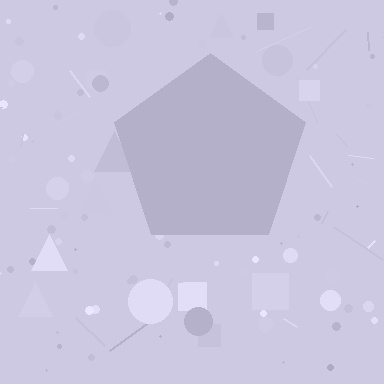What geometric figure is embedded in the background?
A pentagon is embedded in the background.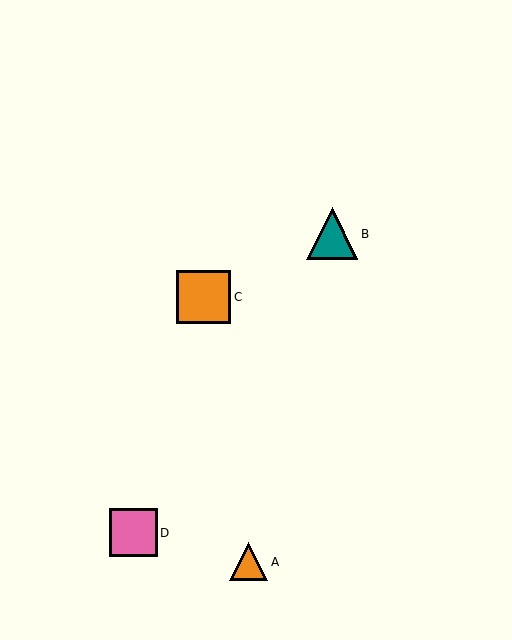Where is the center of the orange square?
The center of the orange square is at (204, 297).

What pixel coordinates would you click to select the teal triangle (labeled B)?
Click at (332, 234) to select the teal triangle B.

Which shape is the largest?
The orange square (labeled C) is the largest.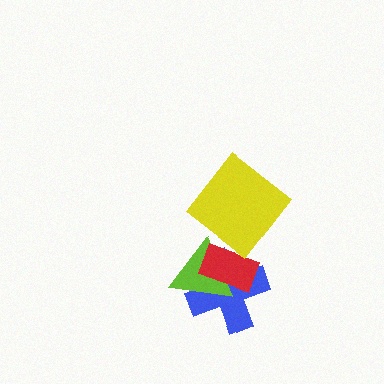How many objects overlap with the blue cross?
2 objects overlap with the blue cross.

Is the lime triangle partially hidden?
Yes, it is partially covered by another shape.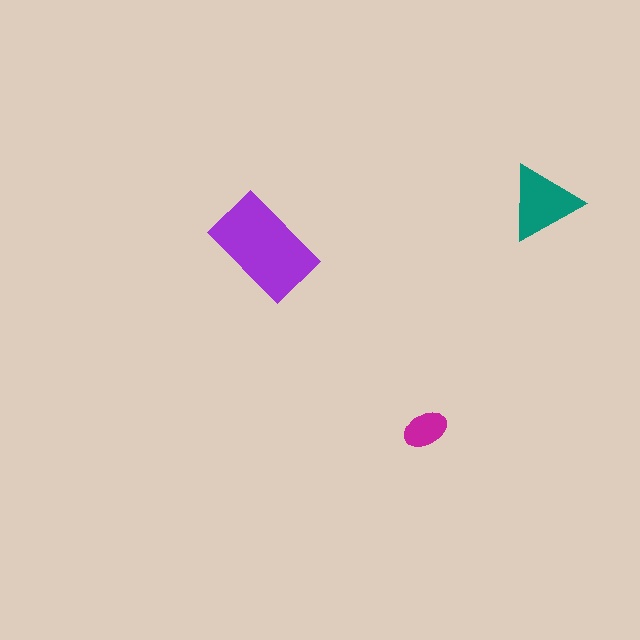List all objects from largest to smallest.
The purple rectangle, the teal triangle, the magenta ellipse.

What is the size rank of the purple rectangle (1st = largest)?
1st.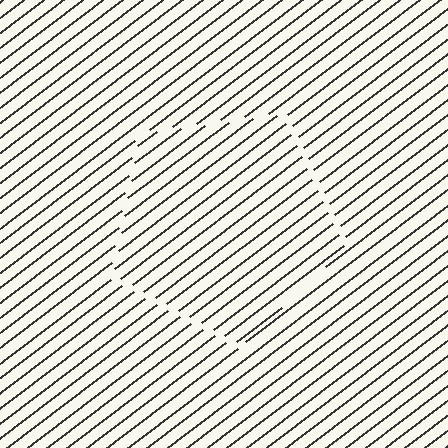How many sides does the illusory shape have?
5 sides — the line-ends trace a pentagon.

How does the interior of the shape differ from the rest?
The interior of the shape contains the same grating, shifted by half a period — the contour is defined by the phase discontinuity where line-ends from the inner and outer gratings abut.